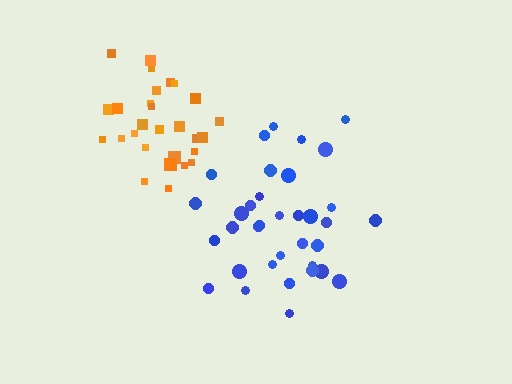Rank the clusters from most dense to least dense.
orange, blue.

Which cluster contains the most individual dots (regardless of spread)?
Blue (35).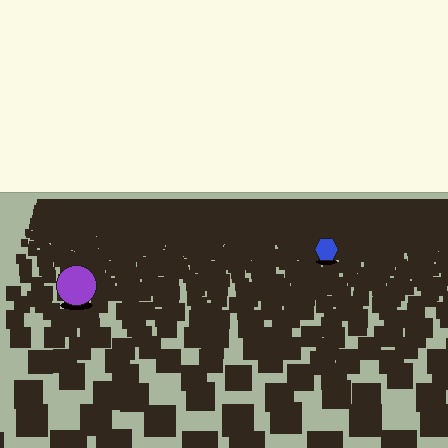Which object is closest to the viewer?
The purple circle is closest. The texture marks near it are larger and more spread out.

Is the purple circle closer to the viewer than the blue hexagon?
Yes. The purple circle is closer — you can tell from the texture gradient: the ground texture is coarser near it.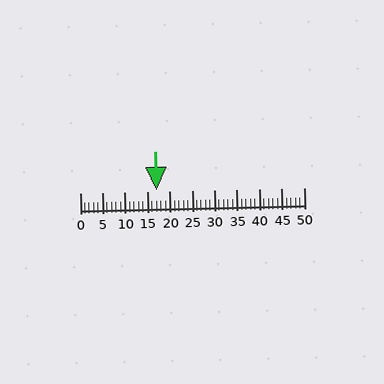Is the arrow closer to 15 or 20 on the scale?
The arrow is closer to 15.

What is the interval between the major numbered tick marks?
The major tick marks are spaced 5 units apart.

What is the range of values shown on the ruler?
The ruler shows values from 0 to 50.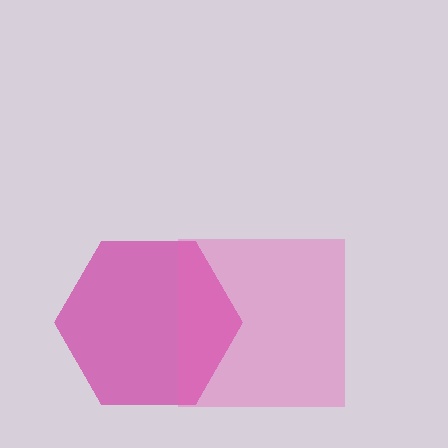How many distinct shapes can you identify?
There are 2 distinct shapes: a magenta hexagon, a pink square.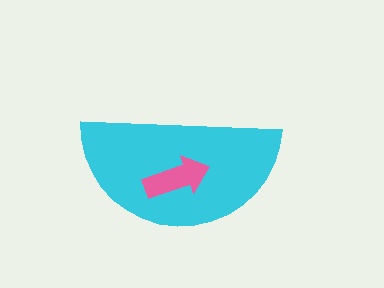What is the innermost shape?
The pink arrow.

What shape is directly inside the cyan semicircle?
The pink arrow.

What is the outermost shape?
The cyan semicircle.